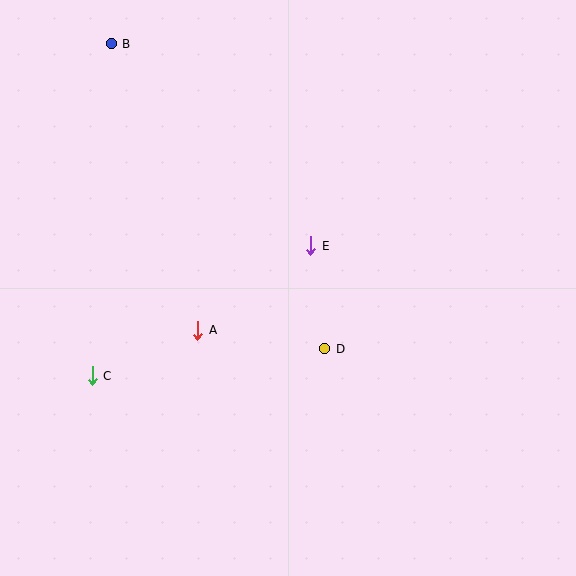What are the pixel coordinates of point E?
Point E is at (311, 246).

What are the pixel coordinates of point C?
Point C is at (92, 376).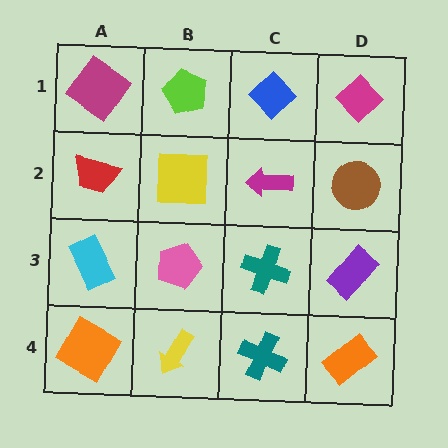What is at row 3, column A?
A cyan rectangle.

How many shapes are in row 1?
4 shapes.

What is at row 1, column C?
A blue diamond.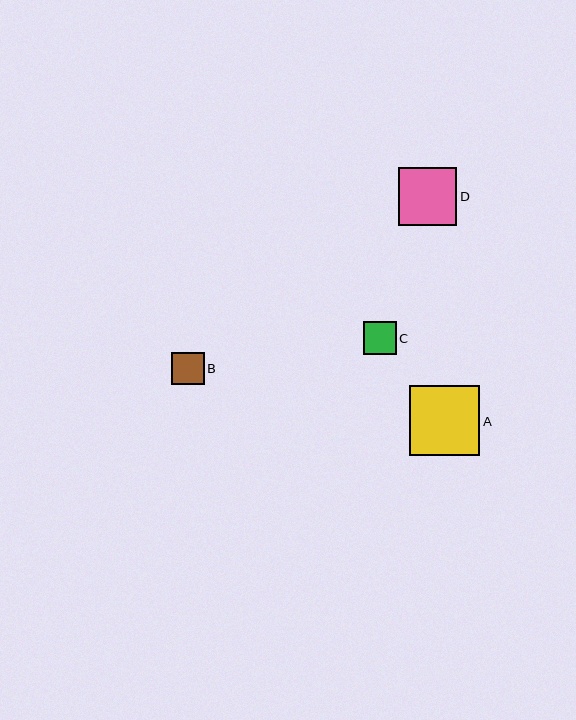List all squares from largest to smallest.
From largest to smallest: A, D, C, B.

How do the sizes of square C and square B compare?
Square C and square B are approximately the same size.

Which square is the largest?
Square A is the largest with a size of approximately 70 pixels.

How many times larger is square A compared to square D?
Square A is approximately 1.2 times the size of square D.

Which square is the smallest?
Square B is the smallest with a size of approximately 32 pixels.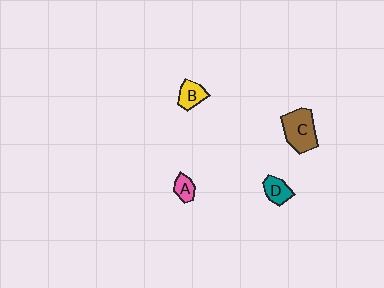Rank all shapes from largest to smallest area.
From largest to smallest: C (brown), B (yellow), D (teal), A (pink).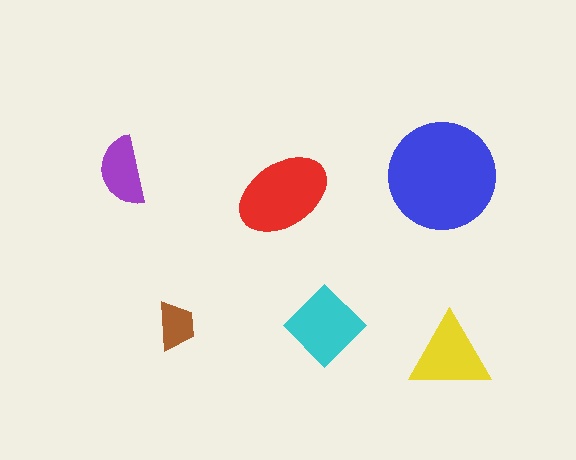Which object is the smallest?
The brown trapezoid.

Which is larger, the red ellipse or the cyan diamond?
The red ellipse.